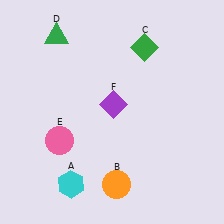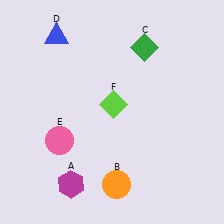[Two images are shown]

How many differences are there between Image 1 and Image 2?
There are 3 differences between the two images.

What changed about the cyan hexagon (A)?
In Image 1, A is cyan. In Image 2, it changed to magenta.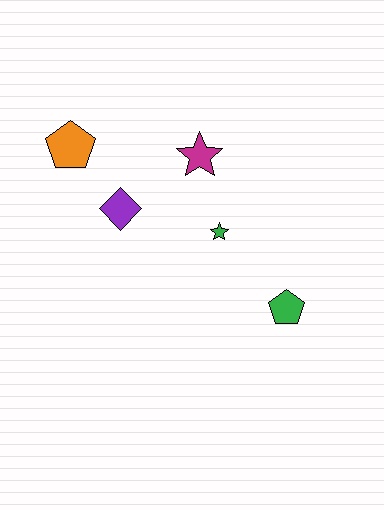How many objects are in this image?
There are 5 objects.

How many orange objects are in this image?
There is 1 orange object.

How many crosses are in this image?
There are no crosses.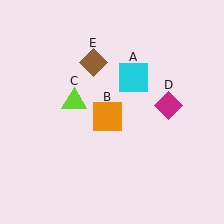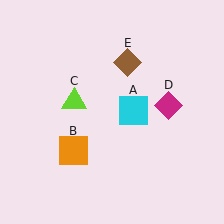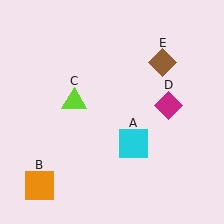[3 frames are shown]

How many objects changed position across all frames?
3 objects changed position: cyan square (object A), orange square (object B), brown diamond (object E).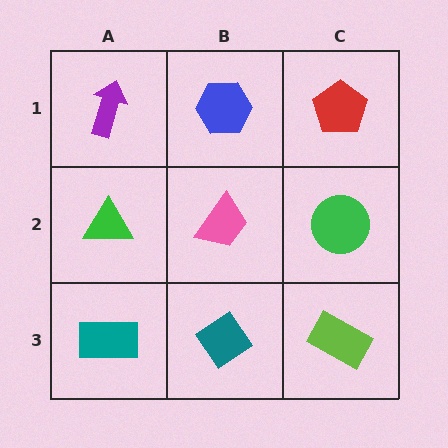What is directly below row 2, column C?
A lime rectangle.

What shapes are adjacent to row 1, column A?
A green triangle (row 2, column A), a blue hexagon (row 1, column B).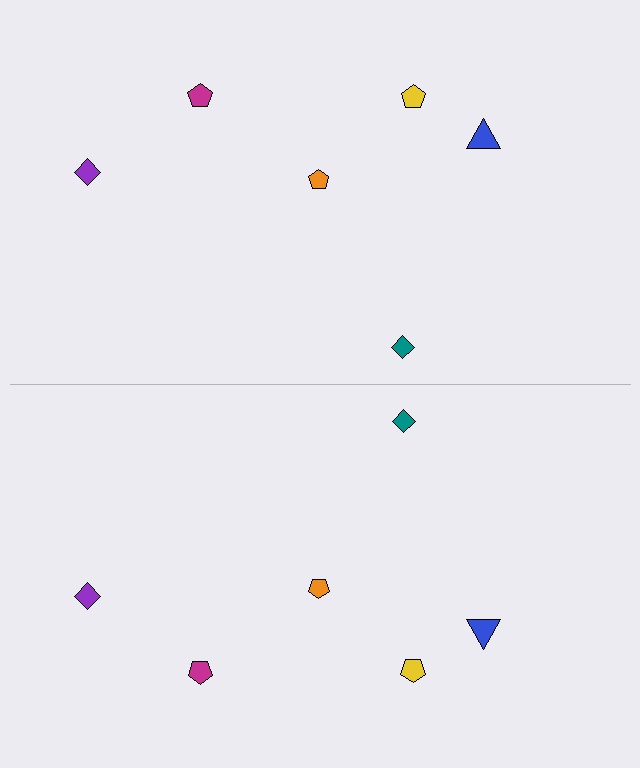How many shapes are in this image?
There are 12 shapes in this image.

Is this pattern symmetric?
Yes, this pattern has bilateral (reflection) symmetry.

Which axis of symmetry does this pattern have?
The pattern has a horizontal axis of symmetry running through the center of the image.